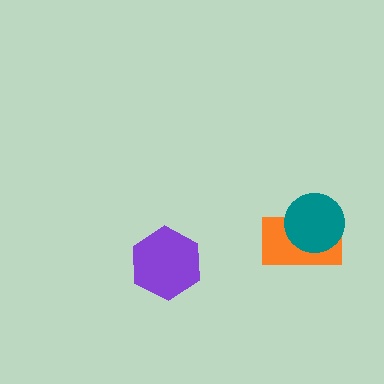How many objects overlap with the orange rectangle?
1 object overlaps with the orange rectangle.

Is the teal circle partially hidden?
No, no other shape covers it.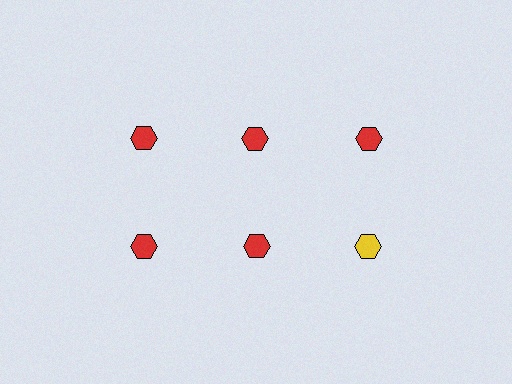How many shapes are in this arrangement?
There are 6 shapes arranged in a grid pattern.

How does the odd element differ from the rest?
It has a different color: yellow instead of red.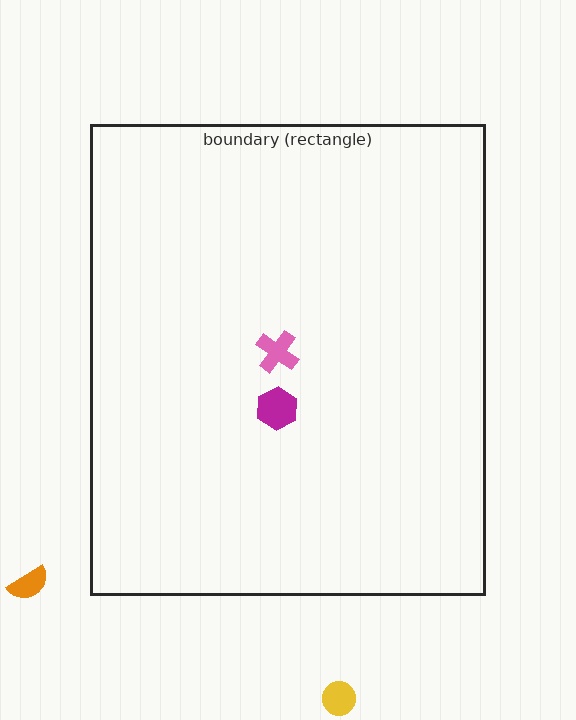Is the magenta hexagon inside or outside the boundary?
Inside.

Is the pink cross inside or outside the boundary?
Inside.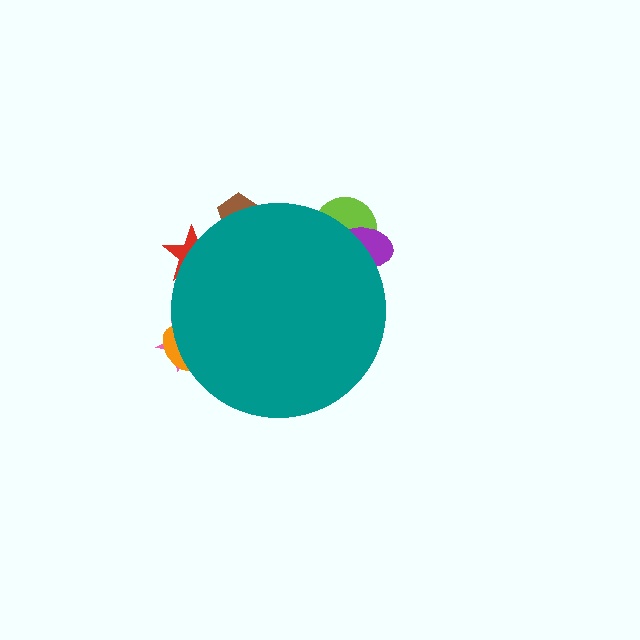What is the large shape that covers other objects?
A teal circle.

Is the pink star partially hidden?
Yes, the pink star is partially hidden behind the teal circle.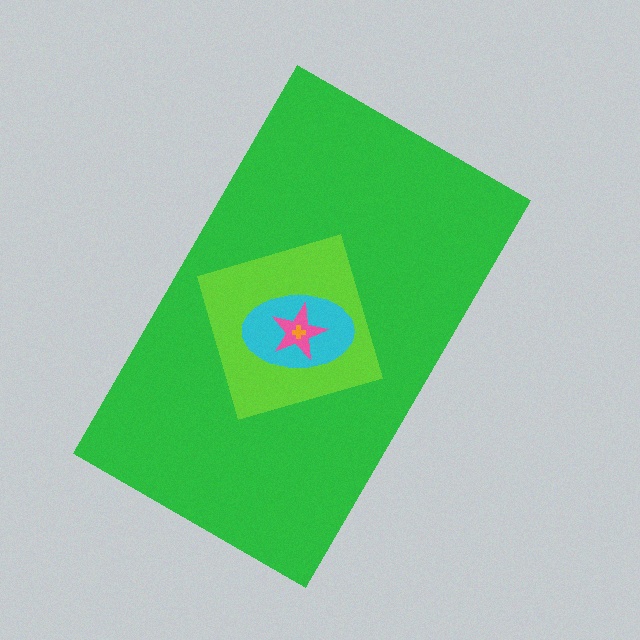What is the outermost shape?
The green rectangle.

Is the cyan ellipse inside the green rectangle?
Yes.